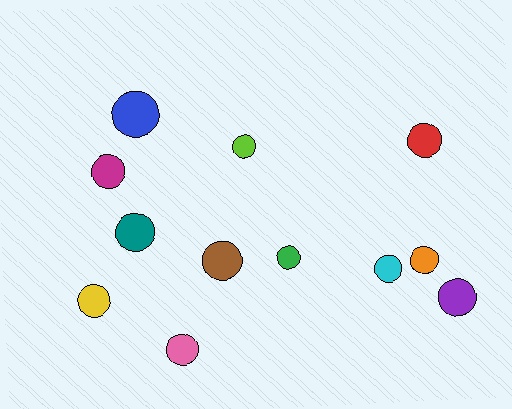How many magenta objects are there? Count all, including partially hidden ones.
There is 1 magenta object.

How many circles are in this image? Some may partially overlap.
There are 12 circles.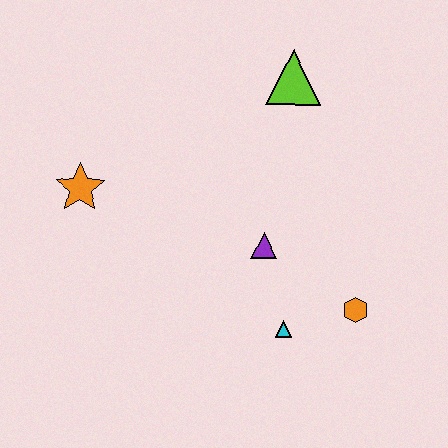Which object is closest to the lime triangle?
The purple triangle is closest to the lime triangle.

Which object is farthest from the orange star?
The orange hexagon is farthest from the orange star.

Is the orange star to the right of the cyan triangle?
No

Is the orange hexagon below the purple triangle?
Yes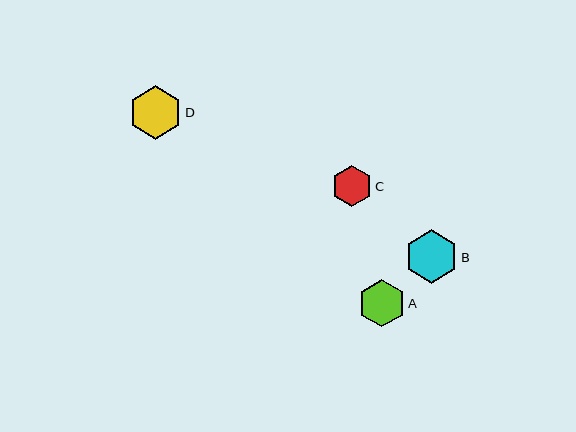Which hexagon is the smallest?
Hexagon C is the smallest with a size of approximately 41 pixels.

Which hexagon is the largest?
Hexagon B is the largest with a size of approximately 54 pixels.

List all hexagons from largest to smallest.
From largest to smallest: B, D, A, C.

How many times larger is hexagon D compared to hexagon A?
Hexagon D is approximately 1.1 times the size of hexagon A.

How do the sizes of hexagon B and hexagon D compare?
Hexagon B and hexagon D are approximately the same size.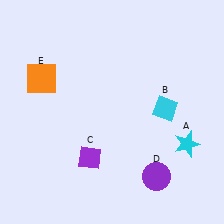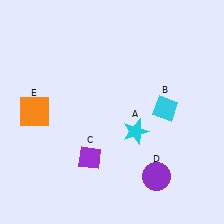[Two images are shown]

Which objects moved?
The objects that moved are: the cyan star (A), the orange square (E).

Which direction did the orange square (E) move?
The orange square (E) moved down.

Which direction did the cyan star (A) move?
The cyan star (A) moved left.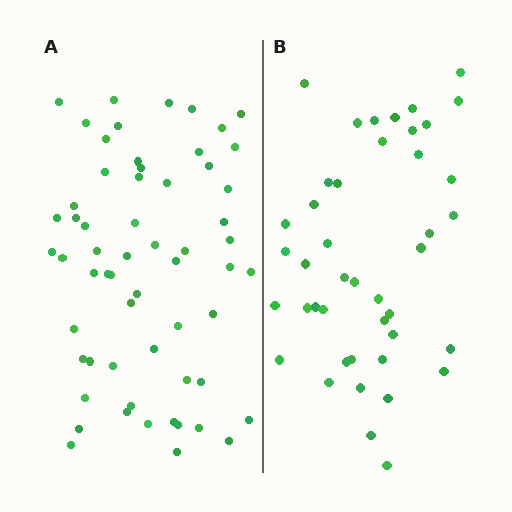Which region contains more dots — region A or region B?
Region A (the left region) has more dots.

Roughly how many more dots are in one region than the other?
Region A has approximately 15 more dots than region B.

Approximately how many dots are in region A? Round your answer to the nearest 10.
About 60 dots.